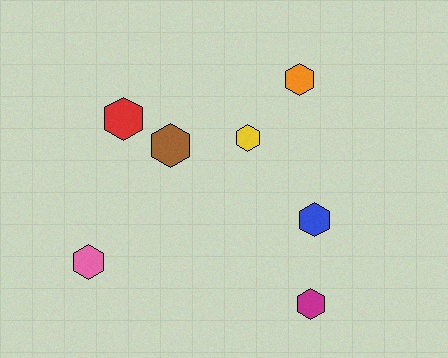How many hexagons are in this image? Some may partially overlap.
There are 7 hexagons.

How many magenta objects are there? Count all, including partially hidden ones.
There is 1 magenta object.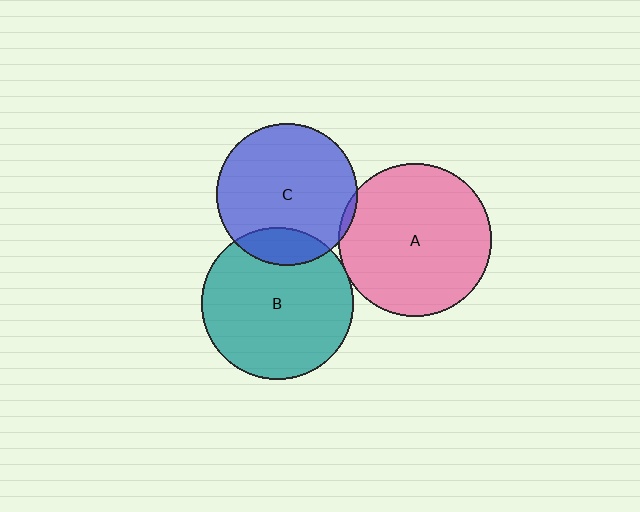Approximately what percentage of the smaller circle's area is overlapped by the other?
Approximately 15%.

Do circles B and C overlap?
Yes.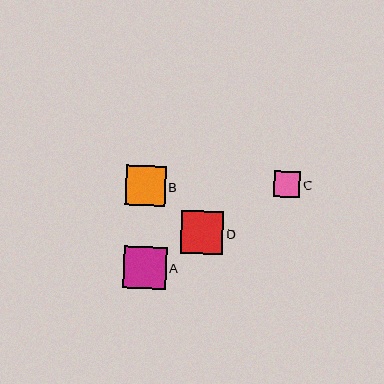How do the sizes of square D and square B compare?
Square D and square B are approximately the same size.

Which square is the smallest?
Square C is the smallest with a size of approximately 26 pixels.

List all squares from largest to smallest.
From largest to smallest: D, A, B, C.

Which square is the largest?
Square D is the largest with a size of approximately 43 pixels.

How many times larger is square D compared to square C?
Square D is approximately 1.6 times the size of square C.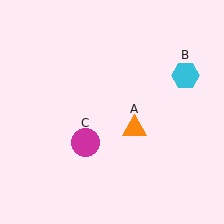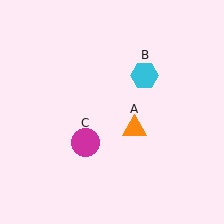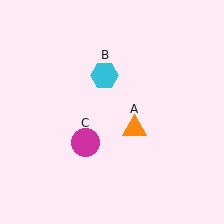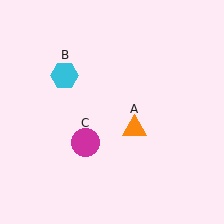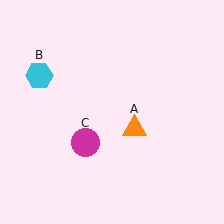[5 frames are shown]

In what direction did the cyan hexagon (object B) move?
The cyan hexagon (object B) moved left.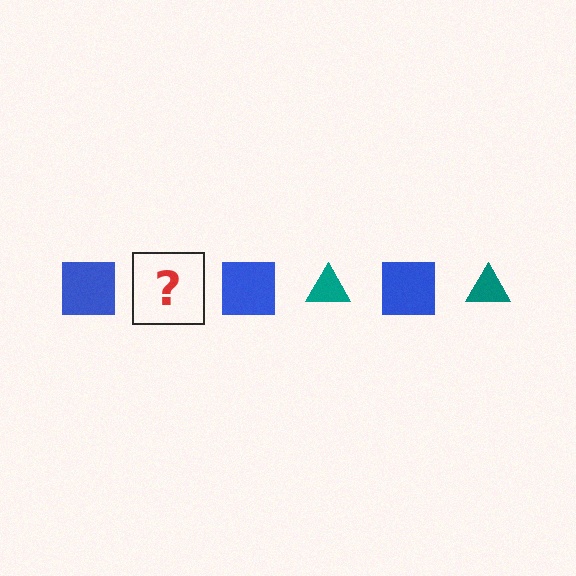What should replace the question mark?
The question mark should be replaced with a teal triangle.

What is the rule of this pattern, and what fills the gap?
The rule is that the pattern alternates between blue square and teal triangle. The gap should be filled with a teal triangle.